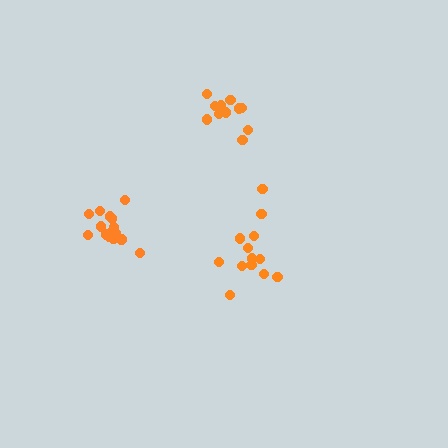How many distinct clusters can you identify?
There are 3 distinct clusters.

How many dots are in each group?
Group 1: 13 dots, Group 2: 16 dots, Group 3: 11 dots (40 total).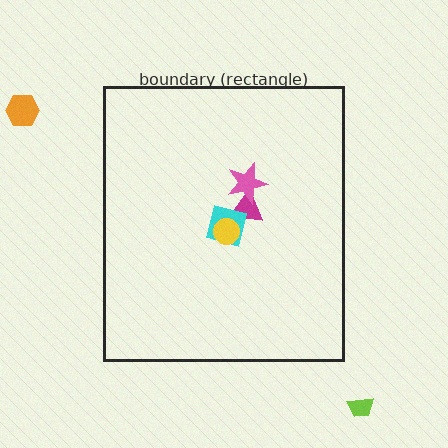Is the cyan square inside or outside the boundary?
Inside.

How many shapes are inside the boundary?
4 inside, 2 outside.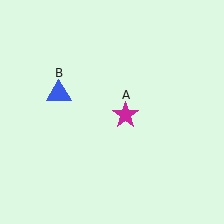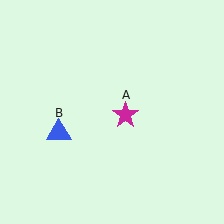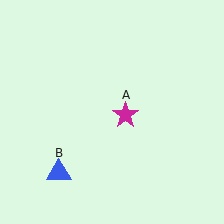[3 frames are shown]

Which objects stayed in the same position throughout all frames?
Magenta star (object A) remained stationary.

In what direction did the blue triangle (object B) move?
The blue triangle (object B) moved down.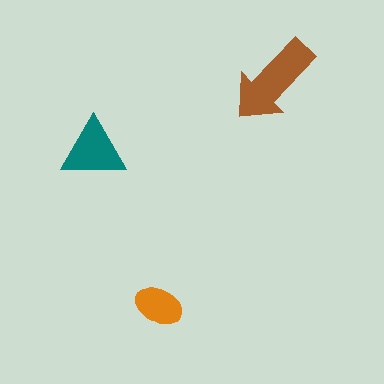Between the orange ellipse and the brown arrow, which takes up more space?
The brown arrow.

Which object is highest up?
The brown arrow is topmost.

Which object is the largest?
The brown arrow.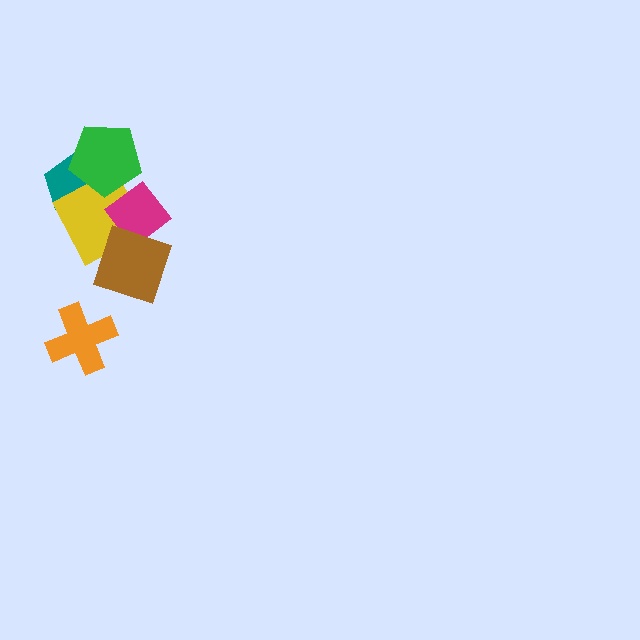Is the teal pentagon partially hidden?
Yes, it is partially covered by another shape.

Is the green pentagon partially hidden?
No, no other shape covers it.